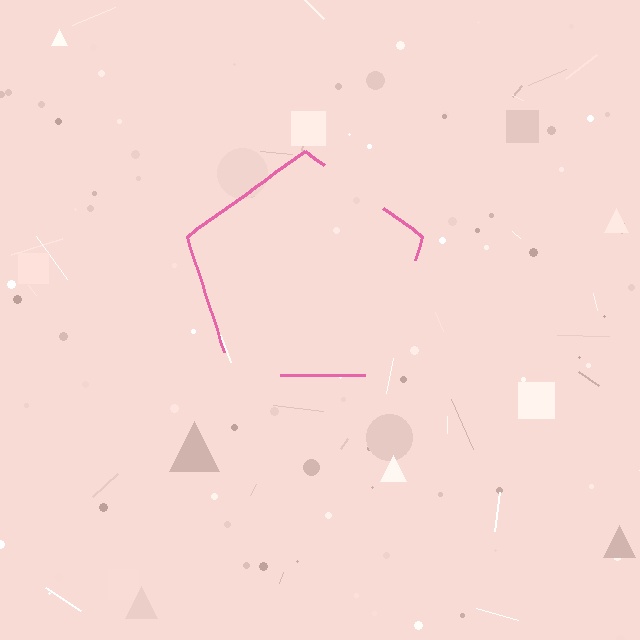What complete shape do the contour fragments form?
The contour fragments form a pentagon.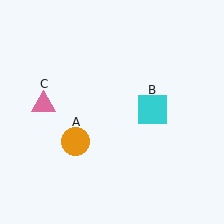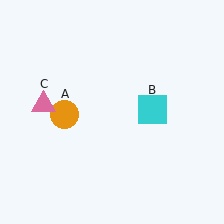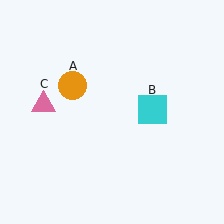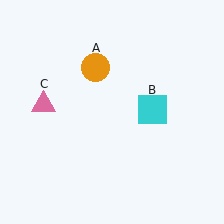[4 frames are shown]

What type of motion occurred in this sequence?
The orange circle (object A) rotated clockwise around the center of the scene.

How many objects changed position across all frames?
1 object changed position: orange circle (object A).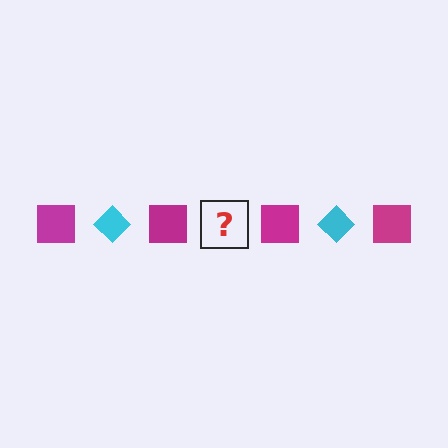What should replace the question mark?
The question mark should be replaced with a cyan diamond.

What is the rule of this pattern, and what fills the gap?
The rule is that the pattern alternates between magenta square and cyan diamond. The gap should be filled with a cyan diamond.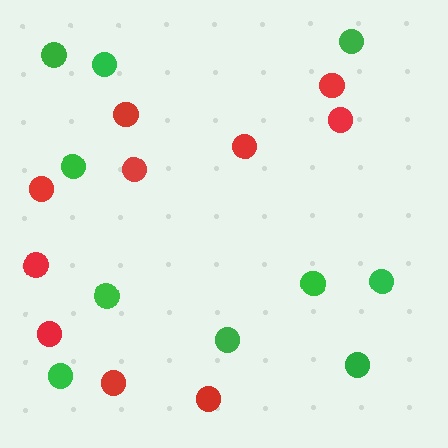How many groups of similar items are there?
There are 2 groups: one group of red circles (10) and one group of green circles (10).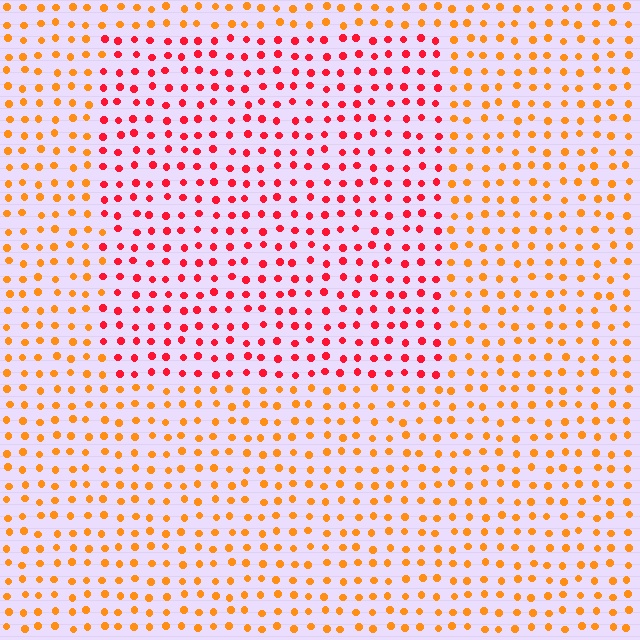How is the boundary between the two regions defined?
The boundary is defined purely by a slight shift in hue (about 39 degrees). Spacing, size, and orientation are identical on both sides.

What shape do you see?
I see a rectangle.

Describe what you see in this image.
The image is filled with small orange elements in a uniform arrangement. A rectangle-shaped region is visible where the elements are tinted to a slightly different hue, forming a subtle color boundary.